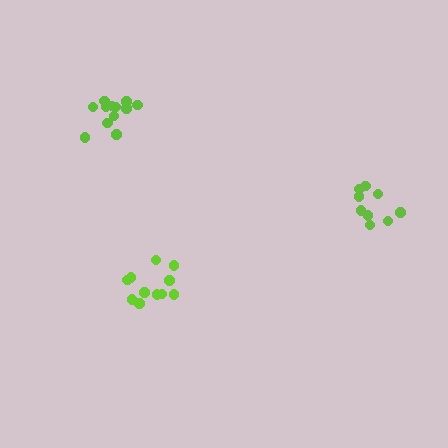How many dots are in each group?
Group 1: 11 dots, Group 2: 9 dots, Group 3: 12 dots (32 total).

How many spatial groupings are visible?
There are 3 spatial groupings.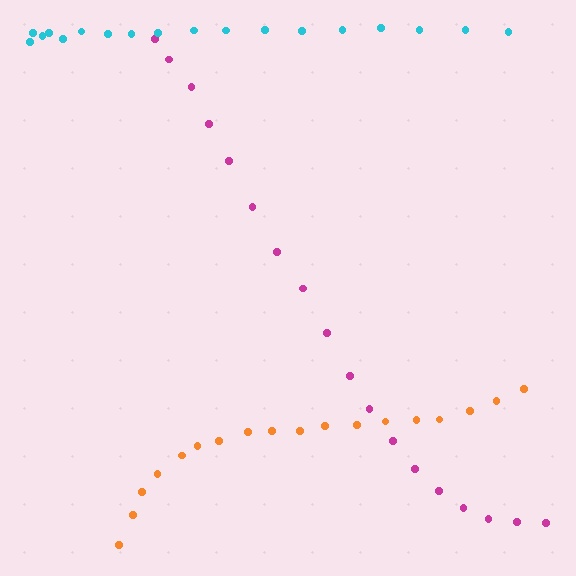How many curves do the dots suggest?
There are 3 distinct paths.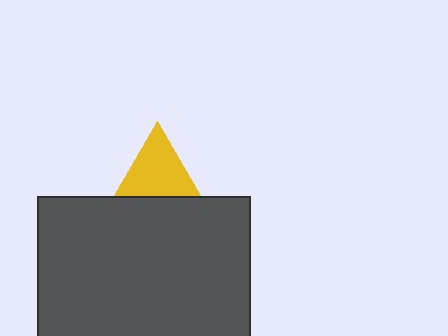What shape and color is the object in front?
The object in front is a dark gray rectangle.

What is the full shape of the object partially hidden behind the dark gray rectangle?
The partially hidden object is a yellow triangle.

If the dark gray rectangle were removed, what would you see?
You would see the complete yellow triangle.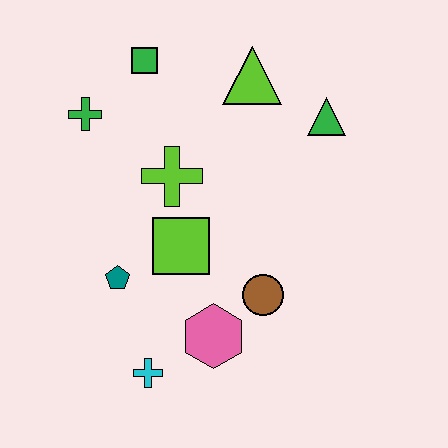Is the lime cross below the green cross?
Yes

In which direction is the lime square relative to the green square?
The lime square is below the green square.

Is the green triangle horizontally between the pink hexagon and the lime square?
No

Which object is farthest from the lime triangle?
The cyan cross is farthest from the lime triangle.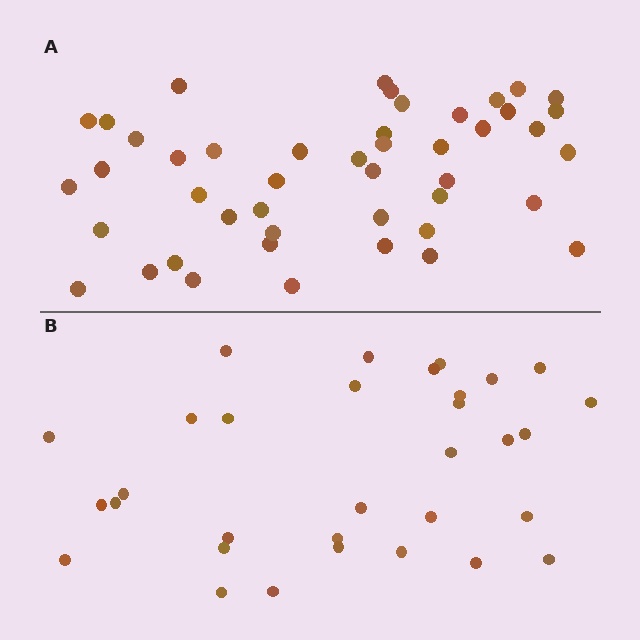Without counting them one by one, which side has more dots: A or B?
Region A (the top region) has more dots.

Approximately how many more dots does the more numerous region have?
Region A has approximately 15 more dots than region B.